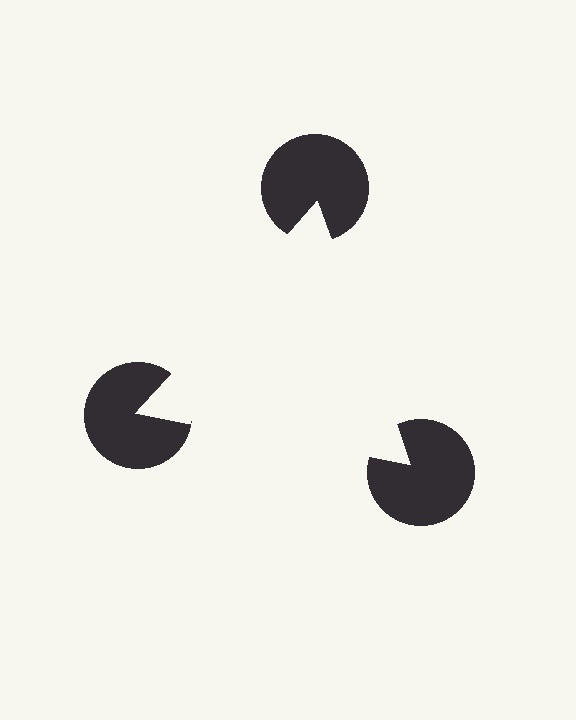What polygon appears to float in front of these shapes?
An illusory triangle — its edges are inferred from the aligned wedge cuts in the pac-man discs, not physically drawn.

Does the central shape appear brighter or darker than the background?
It typically appears slightly brighter than the background, even though no actual brightness change is drawn.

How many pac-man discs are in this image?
There are 3 — one at each vertex of the illusory triangle.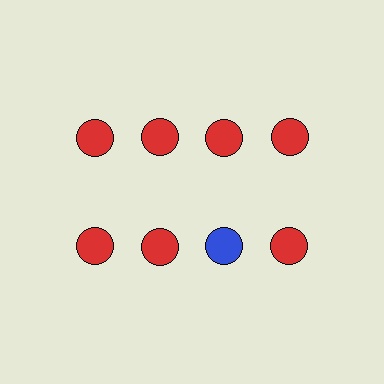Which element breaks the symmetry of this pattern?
The blue circle in the second row, center column breaks the symmetry. All other shapes are red circles.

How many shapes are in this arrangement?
There are 8 shapes arranged in a grid pattern.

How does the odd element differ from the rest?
It has a different color: blue instead of red.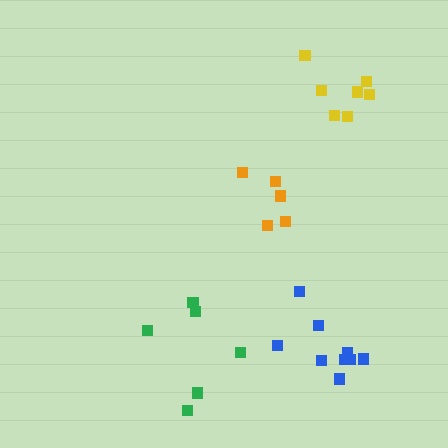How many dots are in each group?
Group 1: 5 dots, Group 2: 9 dots, Group 3: 7 dots, Group 4: 6 dots (27 total).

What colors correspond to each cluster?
The clusters are colored: orange, blue, yellow, green.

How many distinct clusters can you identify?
There are 4 distinct clusters.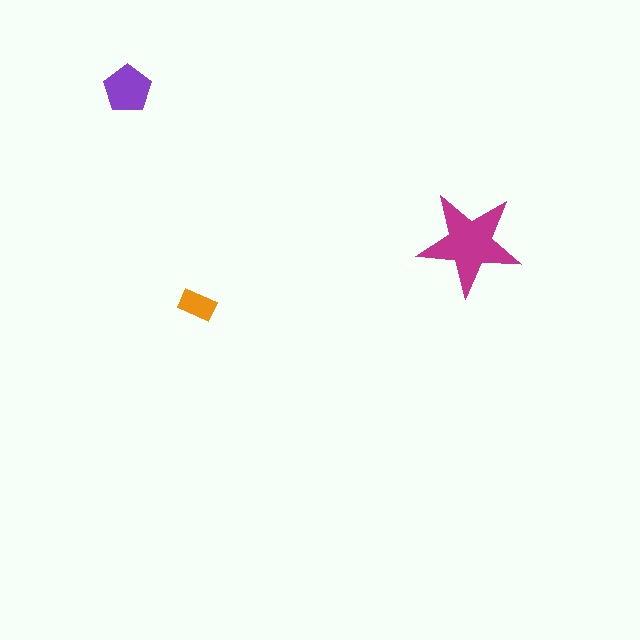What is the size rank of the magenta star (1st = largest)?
1st.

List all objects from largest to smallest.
The magenta star, the purple pentagon, the orange rectangle.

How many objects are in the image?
There are 3 objects in the image.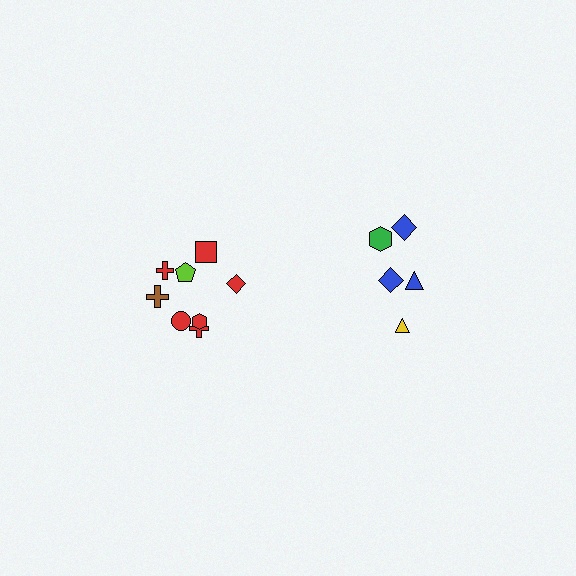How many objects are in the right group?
There are 5 objects.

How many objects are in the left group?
There are 8 objects.